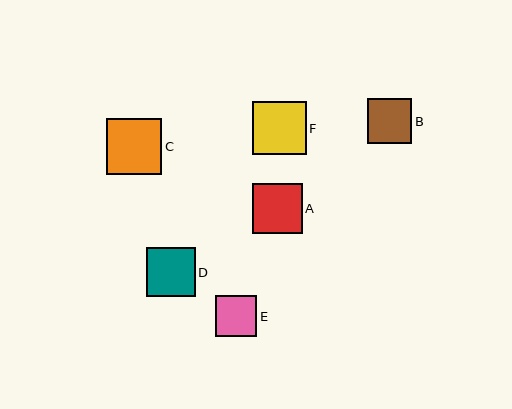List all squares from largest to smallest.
From largest to smallest: C, F, A, D, B, E.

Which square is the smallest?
Square E is the smallest with a size of approximately 41 pixels.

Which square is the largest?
Square C is the largest with a size of approximately 55 pixels.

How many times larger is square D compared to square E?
Square D is approximately 1.2 times the size of square E.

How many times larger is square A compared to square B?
Square A is approximately 1.1 times the size of square B.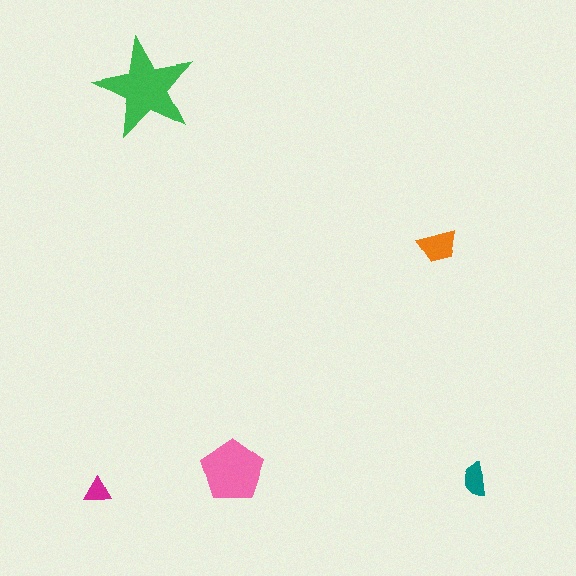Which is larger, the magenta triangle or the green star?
The green star.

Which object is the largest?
The green star.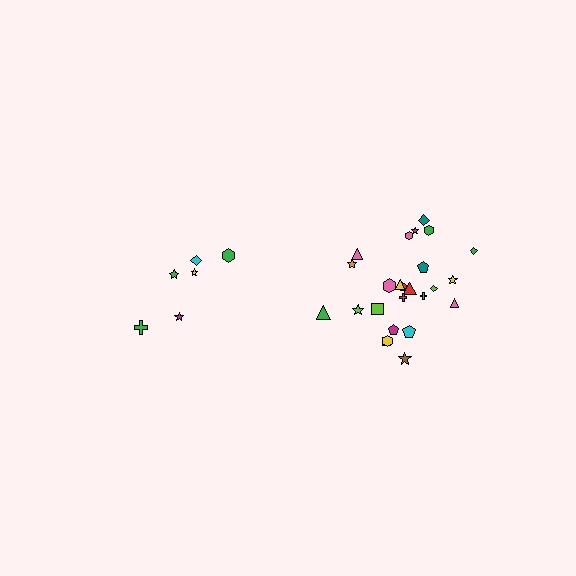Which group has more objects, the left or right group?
The right group.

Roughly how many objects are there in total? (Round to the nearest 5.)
Roughly 30 objects in total.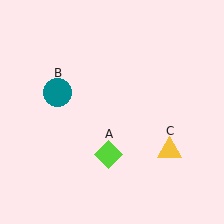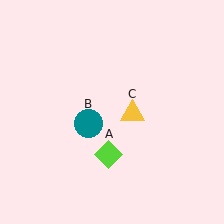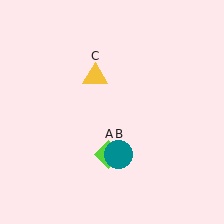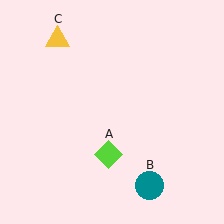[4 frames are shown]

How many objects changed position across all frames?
2 objects changed position: teal circle (object B), yellow triangle (object C).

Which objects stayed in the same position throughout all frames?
Lime diamond (object A) remained stationary.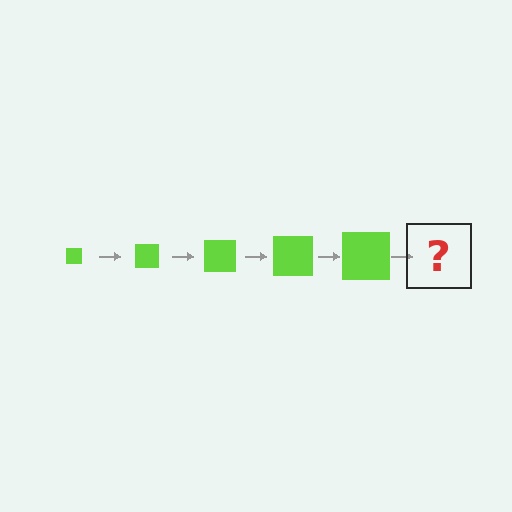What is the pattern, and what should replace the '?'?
The pattern is that the square gets progressively larger each step. The '?' should be a lime square, larger than the previous one.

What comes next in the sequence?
The next element should be a lime square, larger than the previous one.